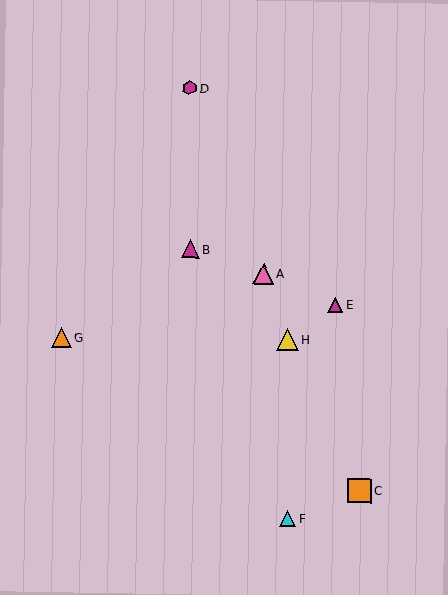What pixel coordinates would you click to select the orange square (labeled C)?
Click at (359, 491) to select the orange square C.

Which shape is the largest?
The orange square (labeled C) is the largest.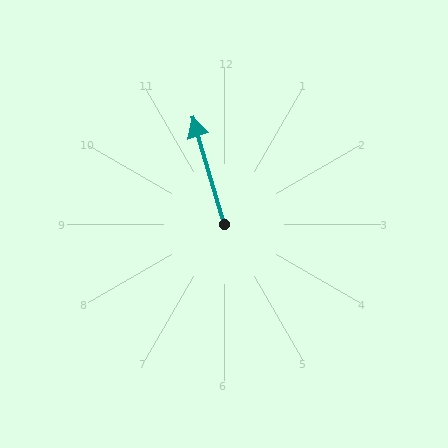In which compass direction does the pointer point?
North.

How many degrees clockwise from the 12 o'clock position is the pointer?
Approximately 344 degrees.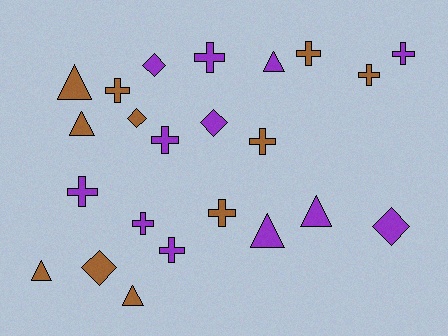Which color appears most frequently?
Purple, with 12 objects.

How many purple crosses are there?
There are 6 purple crosses.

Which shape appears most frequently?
Cross, with 11 objects.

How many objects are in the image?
There are 23 objects.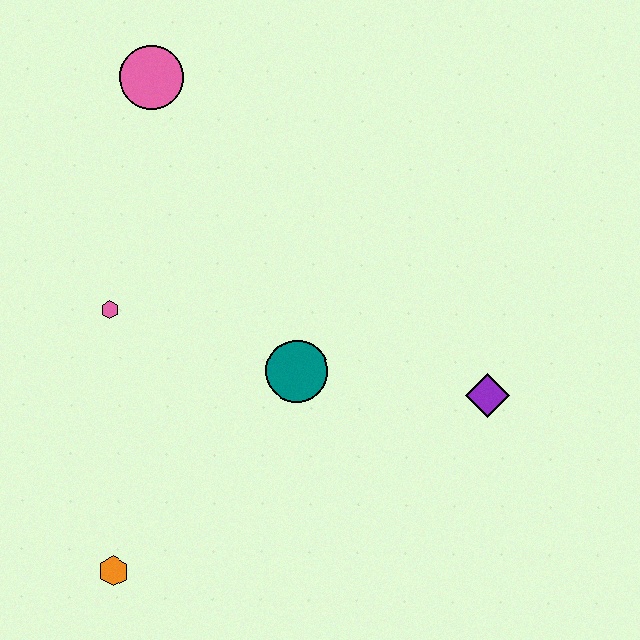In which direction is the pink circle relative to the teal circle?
The pink circle is above the teal circle.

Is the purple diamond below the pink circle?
Yes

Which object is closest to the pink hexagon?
The teal circle is closest to the pink hexagon.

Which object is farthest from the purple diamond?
The pink circle is farthest from the purple diamond.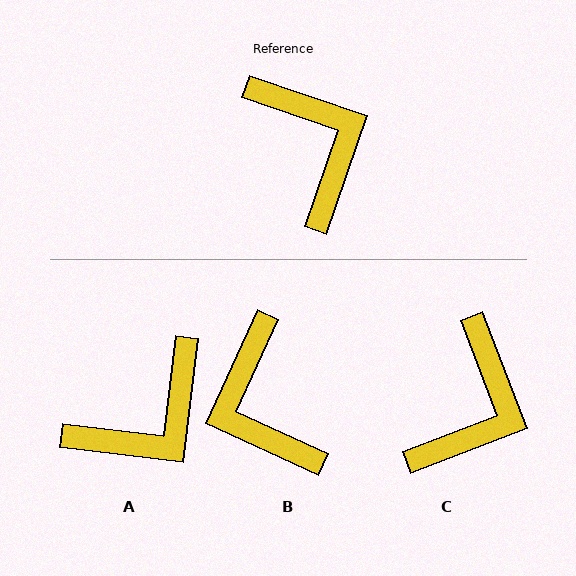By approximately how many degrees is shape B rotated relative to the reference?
Approximately 174 degrees counter-clockwise.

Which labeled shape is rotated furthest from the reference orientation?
B, about 174 degrees away.